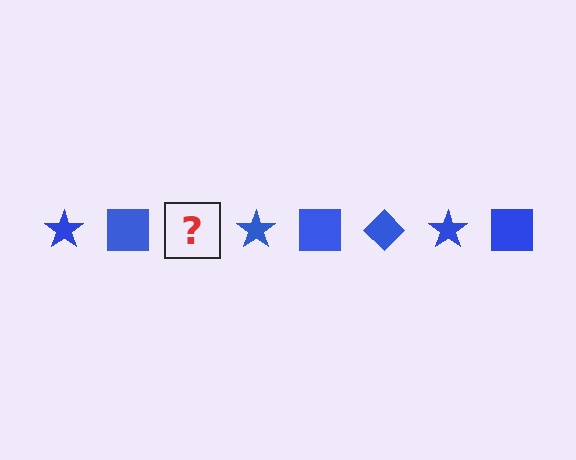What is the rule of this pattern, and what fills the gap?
The rule is that the pattern cycles through star, square, diamond shapes in blue. The gap should be filled with a blue diamond.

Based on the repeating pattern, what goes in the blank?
The blank should be a blue diamond.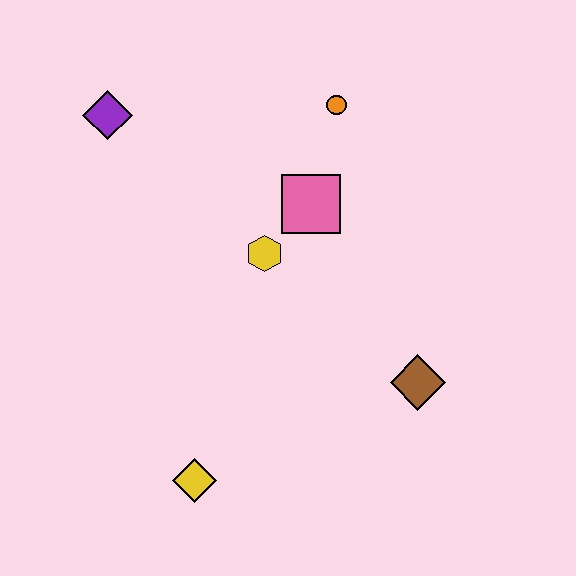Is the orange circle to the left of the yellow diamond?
No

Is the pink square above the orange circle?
No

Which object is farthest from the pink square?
The yellow diamond is farthest from the pink square.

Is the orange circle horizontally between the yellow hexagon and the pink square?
No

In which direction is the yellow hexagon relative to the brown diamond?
The yellow hexagon is to the left of the brown diamond.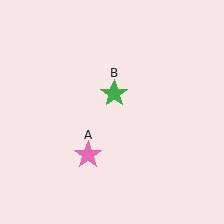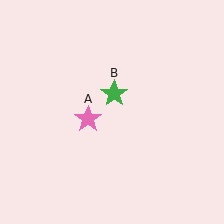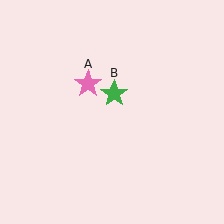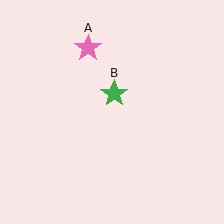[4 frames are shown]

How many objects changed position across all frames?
1 object changed position: pink star (object A).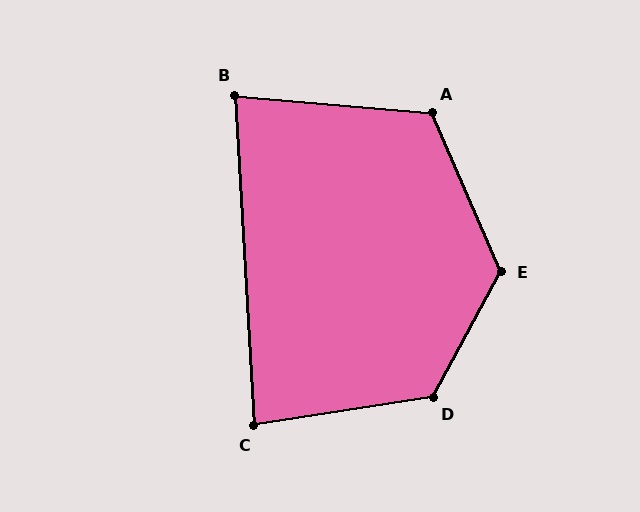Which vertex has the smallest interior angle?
B, at approximately 82 degrees.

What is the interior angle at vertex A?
Approximately 119 degrees (obtuse).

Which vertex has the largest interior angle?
E, at approximately 128 degrees.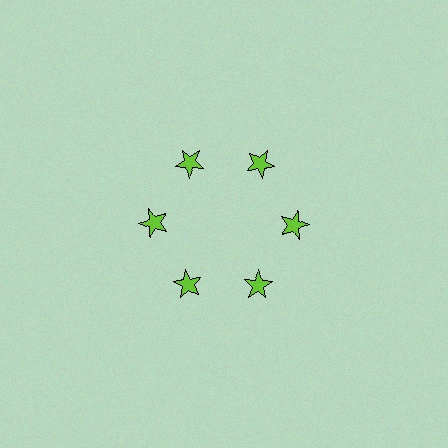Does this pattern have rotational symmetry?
Yes, this pattern has 6-fold rotational symmetry. It looks the same after rotating 60 degrees around the center.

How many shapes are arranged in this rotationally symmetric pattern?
There are 6 shapes, arranged in 6 groups of 1.